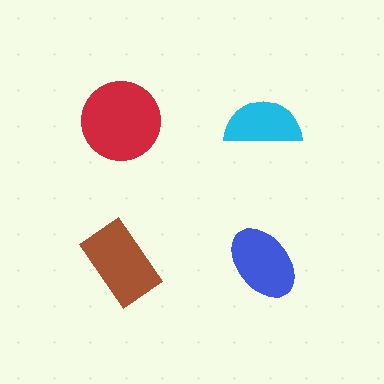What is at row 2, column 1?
A brown rectangle.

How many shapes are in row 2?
2 shapes.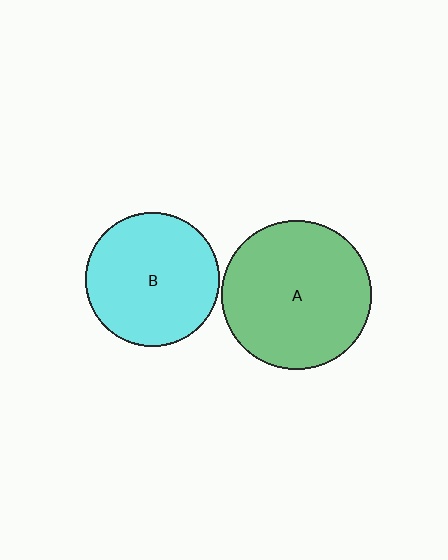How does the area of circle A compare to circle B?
Approximately 1.2 times.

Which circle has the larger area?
Circle A (green).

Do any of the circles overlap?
No, none of the circles overlap.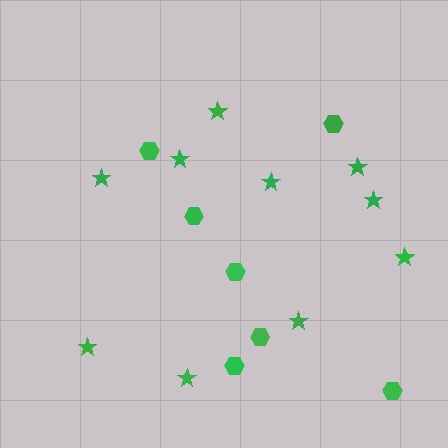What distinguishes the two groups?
There are 2 groups: one group of stars (10) and one group of hexagons (7).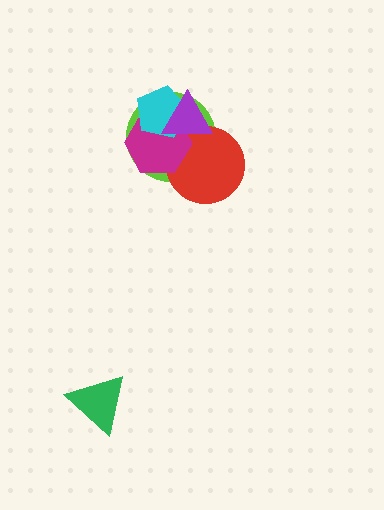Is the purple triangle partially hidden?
No, no other shape covers it.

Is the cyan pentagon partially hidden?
Yes, it is partially covered by another shape.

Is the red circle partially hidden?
Yes, it is partially covered by another shape.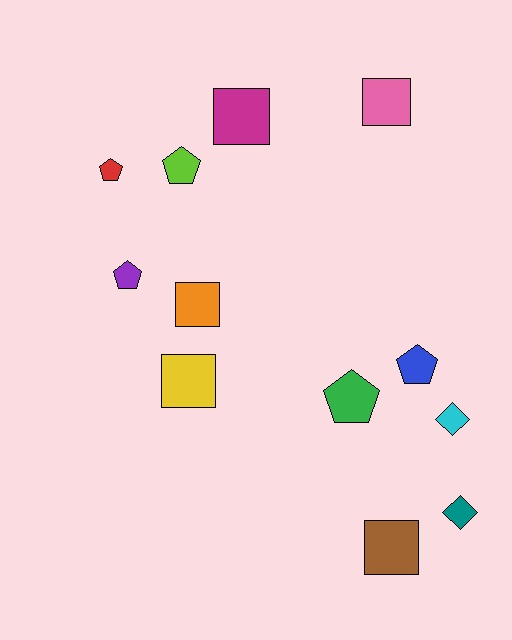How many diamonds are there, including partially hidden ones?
There are 2 diamonds.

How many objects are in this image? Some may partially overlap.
There are 12 objects.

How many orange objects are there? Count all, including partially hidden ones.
There is 1 orange object.